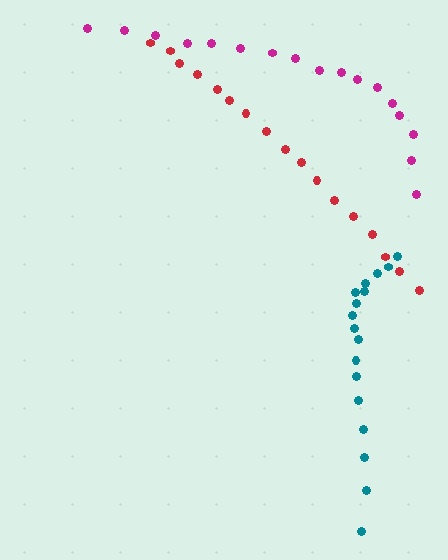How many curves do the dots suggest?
There are 3 distinct paths.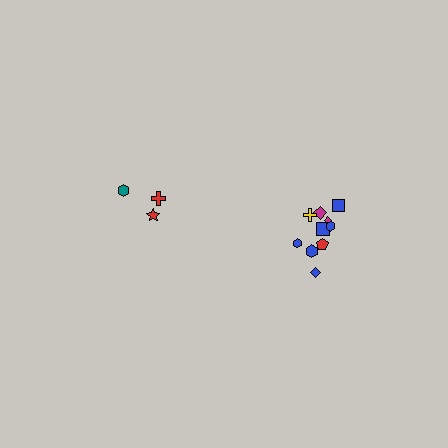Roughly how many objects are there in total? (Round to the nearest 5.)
Roughly 15 objects in total.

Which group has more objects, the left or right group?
The right group.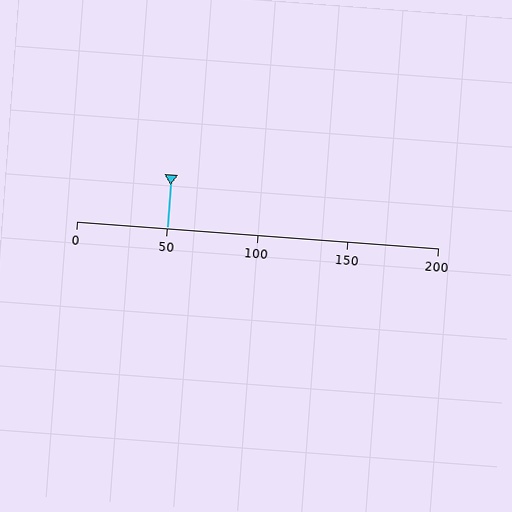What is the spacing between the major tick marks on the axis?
The major ticks are spaced 50 apart.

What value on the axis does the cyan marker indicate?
The marker indicates approximately 50.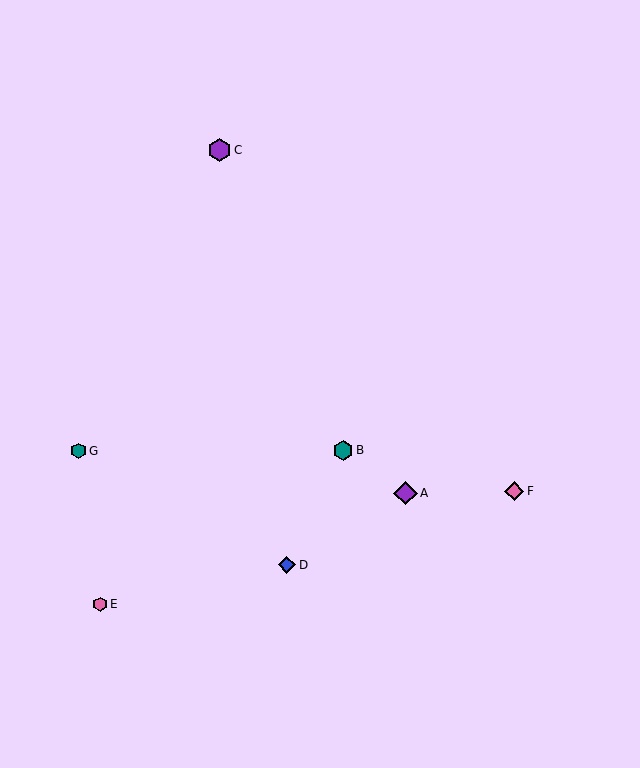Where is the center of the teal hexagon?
The center of the teal hexagon is at (78, 451).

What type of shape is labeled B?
Shape B is a teal hexagon.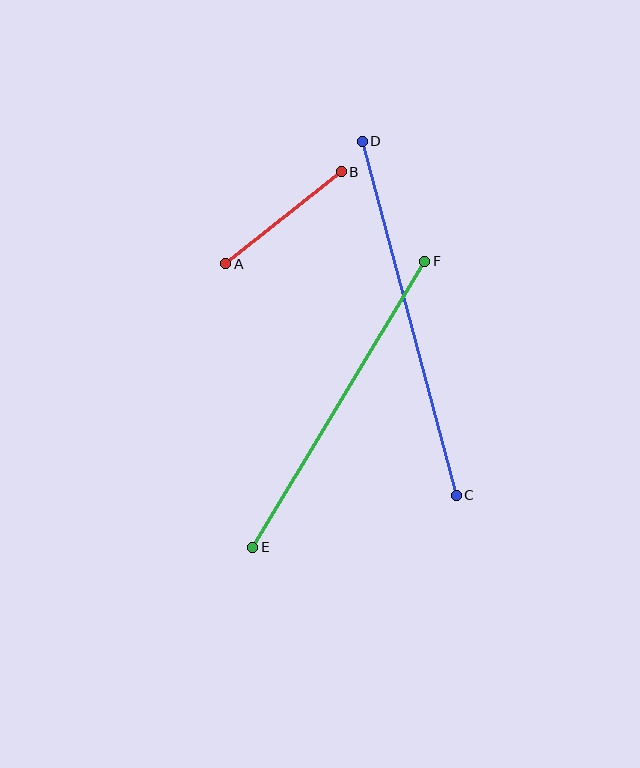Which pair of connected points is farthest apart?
Points C and D are farthest apart.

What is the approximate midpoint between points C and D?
The midpoint is at approximately (409, 318) pixels.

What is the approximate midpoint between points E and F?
The midpoint is at approximately (339, 404) pixels.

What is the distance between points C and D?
The distance is approximately 367 pixels.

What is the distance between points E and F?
The distance is approximately 334 pixels.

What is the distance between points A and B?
The distance is approximately 148 pixels.